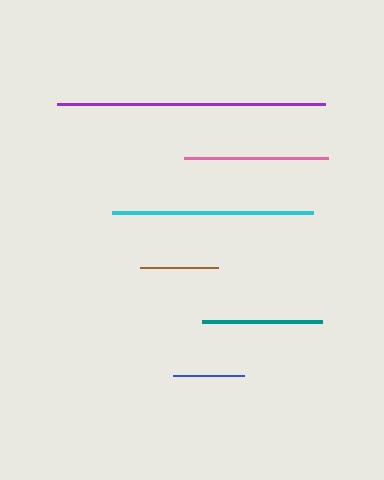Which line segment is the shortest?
The blue line is the shortest at approximately 71 pixels.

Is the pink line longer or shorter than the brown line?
The pink line is longer than the brown line.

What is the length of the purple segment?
The purple segment is approximately 269 pixels long.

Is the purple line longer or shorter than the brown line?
The purple line is longer than the brown line.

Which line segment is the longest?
The purple line is the longest at approximately 269 pixels.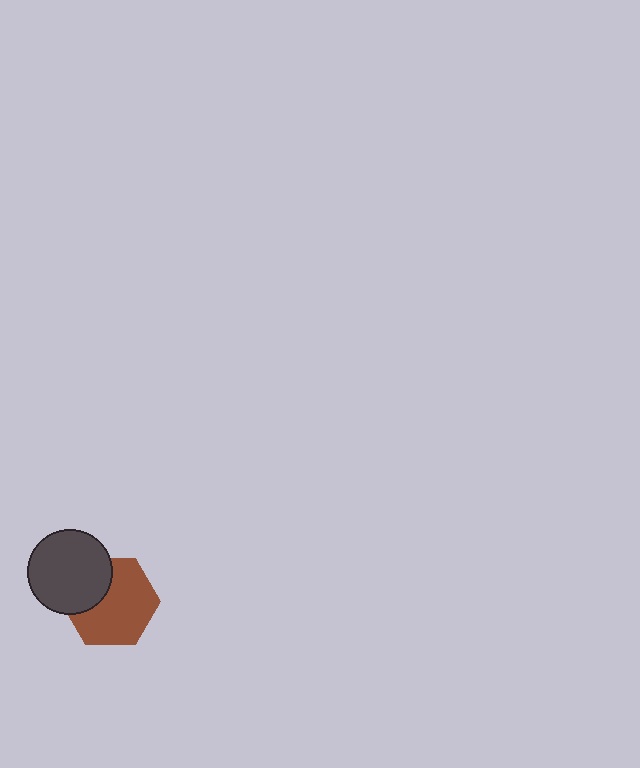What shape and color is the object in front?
The object in front is a dark gray circle.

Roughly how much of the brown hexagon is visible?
Most of it is visible (roughly 70%).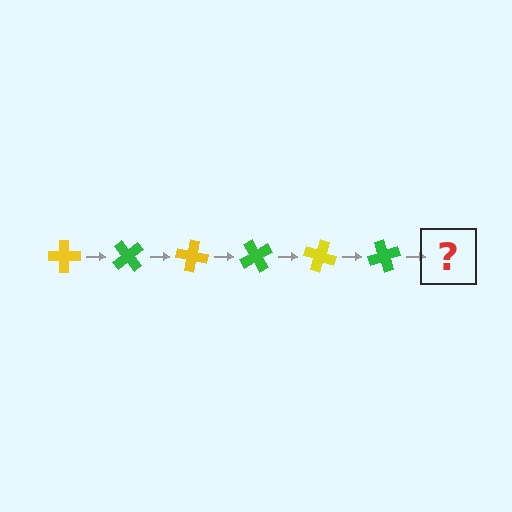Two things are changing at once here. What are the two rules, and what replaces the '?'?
The two rules are that it rotates 50 degrees each step and the color cycles through yellow and green. The '?' should be a yellow cross, rotated 300 degrees from the start.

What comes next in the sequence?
The next element should be a yellow cross, rotated 300 degrees from the start.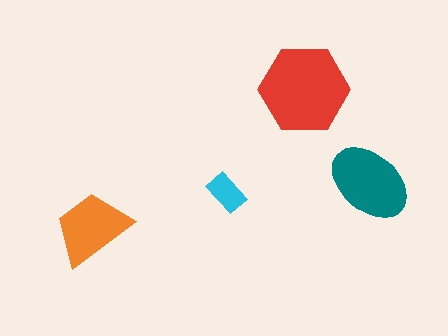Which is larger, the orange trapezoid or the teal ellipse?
The teal ellipse.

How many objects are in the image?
There are 4 objects in the image.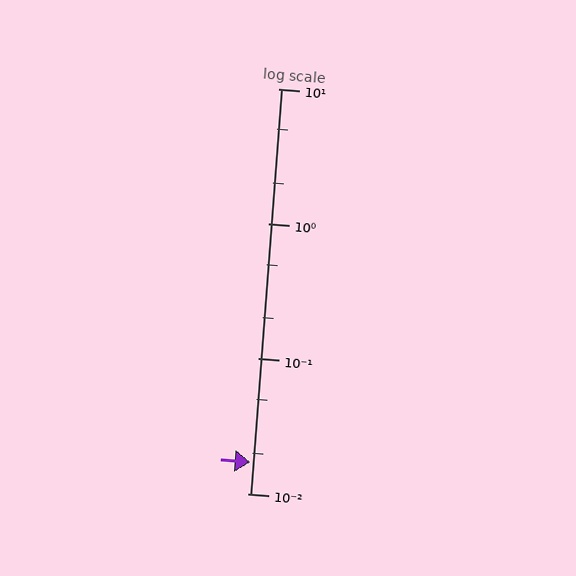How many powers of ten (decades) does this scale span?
The scale spans 3 decades, from 0.01 to 10.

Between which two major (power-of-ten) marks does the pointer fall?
The pointer is between 0.01 and 0.1.